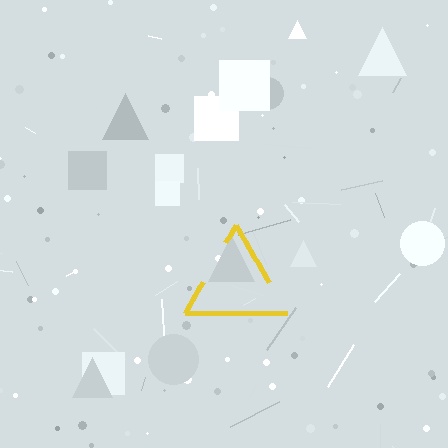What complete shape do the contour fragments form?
The contour fragments form a triangle.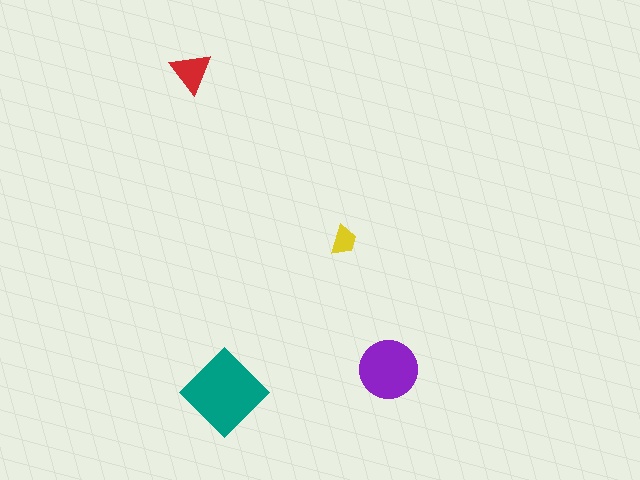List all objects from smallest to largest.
The yellow trapezoid, the red triangle, the purple circle, the teal diamond.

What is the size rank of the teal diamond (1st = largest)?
1st.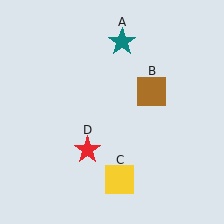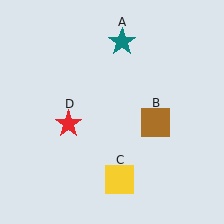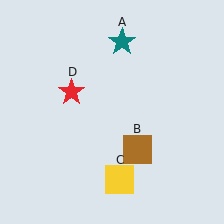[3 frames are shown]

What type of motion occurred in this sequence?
The brown square (object B), red star (object D) rotated clockwise around the center of the scene.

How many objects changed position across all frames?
2 objects changed position: brown square (object B), red star (object D).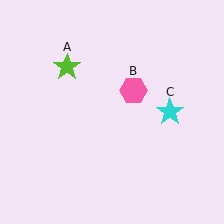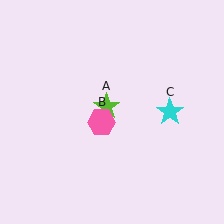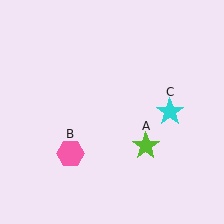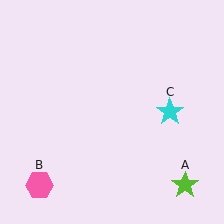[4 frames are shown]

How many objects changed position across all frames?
2 objects changed position: lime star (object A), pink hexagon (object B).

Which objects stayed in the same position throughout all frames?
Cyan star (object C) remained stationary.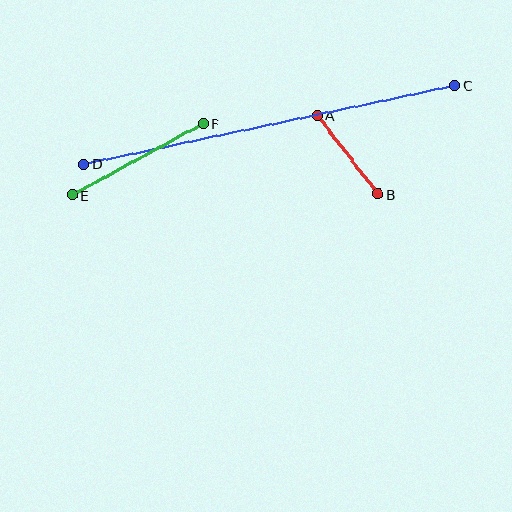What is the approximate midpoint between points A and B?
The midpoint is at approximately (348, 155) pixels.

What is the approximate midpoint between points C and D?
The midpoint is at approximately (270, 125) pixels.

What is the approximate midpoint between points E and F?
The midpoint is at approximately (137, 159) pixels.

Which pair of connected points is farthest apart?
Points C and D are farthest apart.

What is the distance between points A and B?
The distance is approximately 100 pixels.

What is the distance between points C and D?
The distance is approximately 379 pixels.